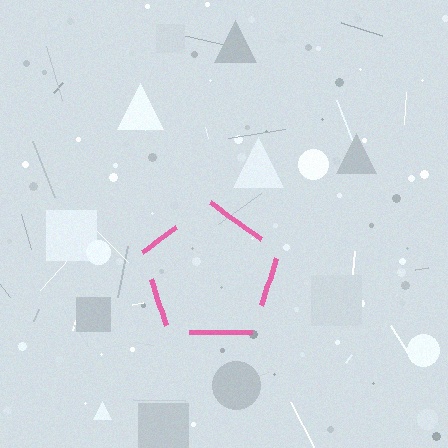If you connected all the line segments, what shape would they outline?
They would outline a pentagon.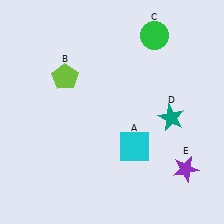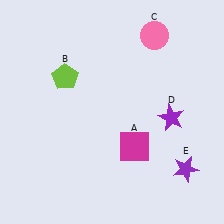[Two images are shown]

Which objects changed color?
A changed from cyan to magenta. C changed from green to pink. D changed from teal to purple.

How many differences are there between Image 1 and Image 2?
There are 3 differences between the two images.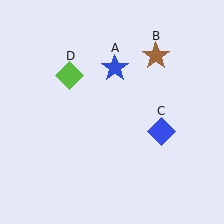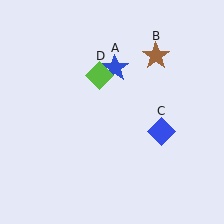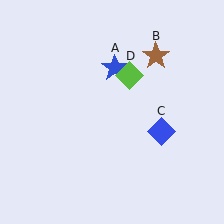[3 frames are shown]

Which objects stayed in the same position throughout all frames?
Blue star (object A) and brown star (object B) and blue diamond (object C) remained stationary.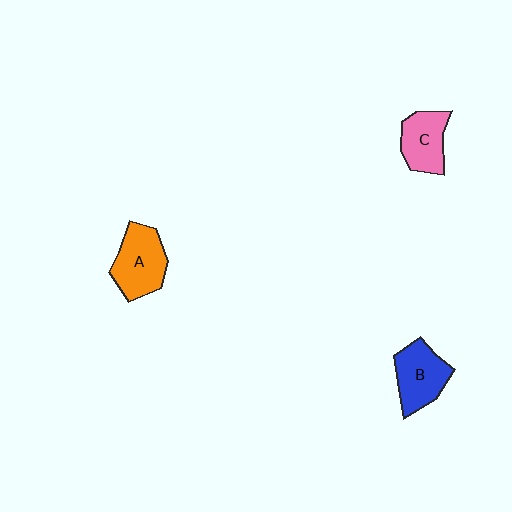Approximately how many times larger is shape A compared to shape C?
Approximately 1.3 times.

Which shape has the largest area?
Shape A (orange).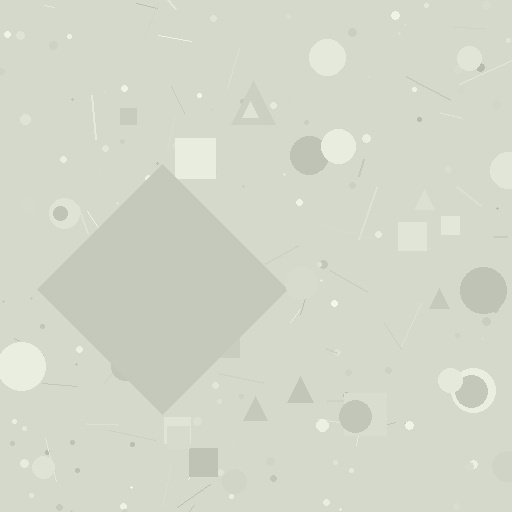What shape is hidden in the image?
A diamond is hidden in the image.